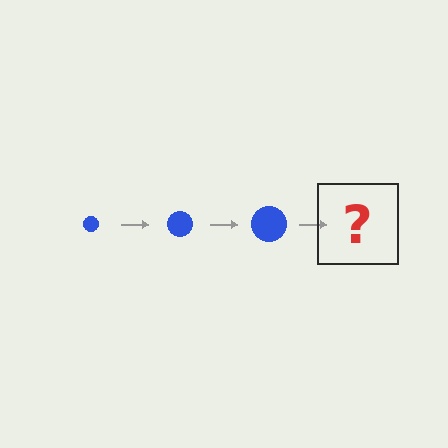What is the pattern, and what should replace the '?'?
The pattern is that the circle gets progressively larger each step. The '?' should be a blue circle, larger than the previous one.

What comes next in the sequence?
The next element should be a blue circle, larger than the previous one.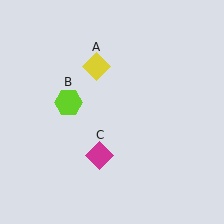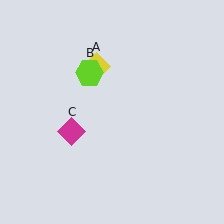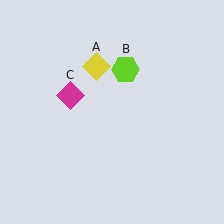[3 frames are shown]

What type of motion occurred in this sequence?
The lime hexagon (object B), magenta diamond (object C) rotated clockwise around the center of the scene.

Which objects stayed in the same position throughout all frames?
Yellow diamond (object A) remained stationary.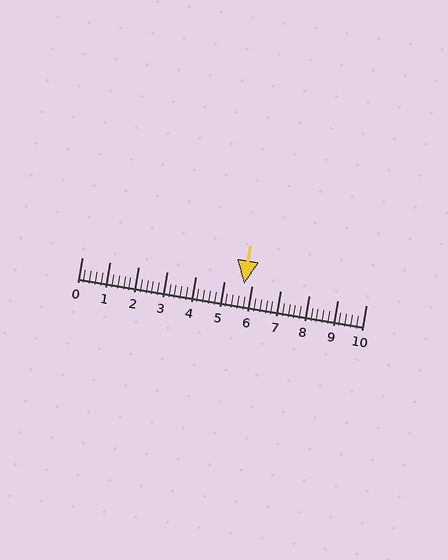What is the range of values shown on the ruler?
The ruler shows values from 0 to 10.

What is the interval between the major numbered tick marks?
The major tick marks are spaced 1 units apart.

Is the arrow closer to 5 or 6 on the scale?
The arrow is closer to 6.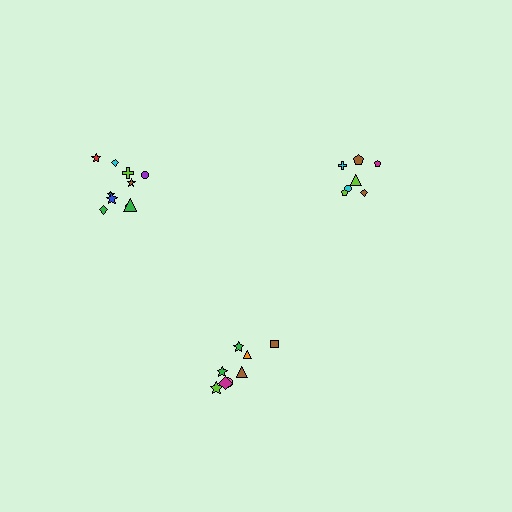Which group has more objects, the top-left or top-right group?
The top-left group.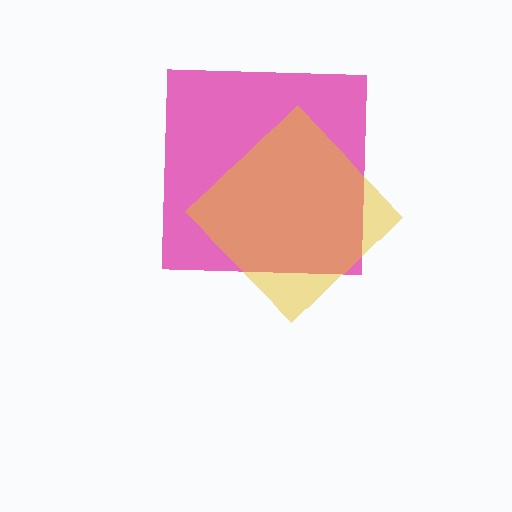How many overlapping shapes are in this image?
There are 2 overlapping shapes in the image.